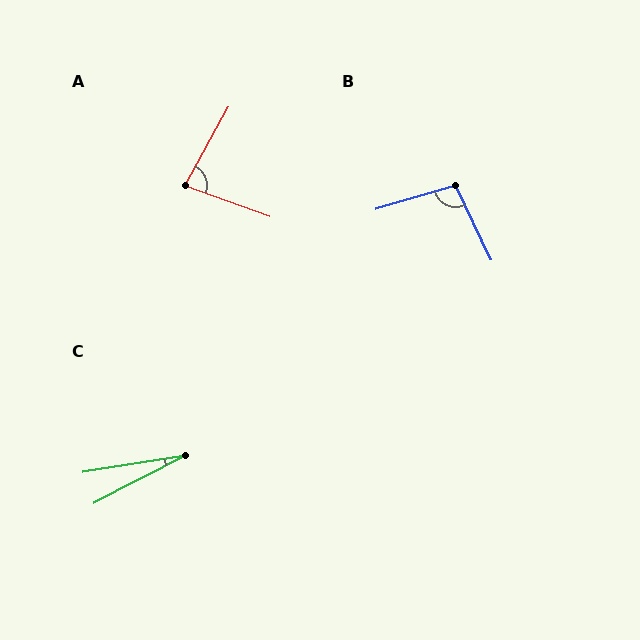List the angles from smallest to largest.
C (18°), A (81°), B (99°).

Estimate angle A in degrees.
Approximately 81 degrees.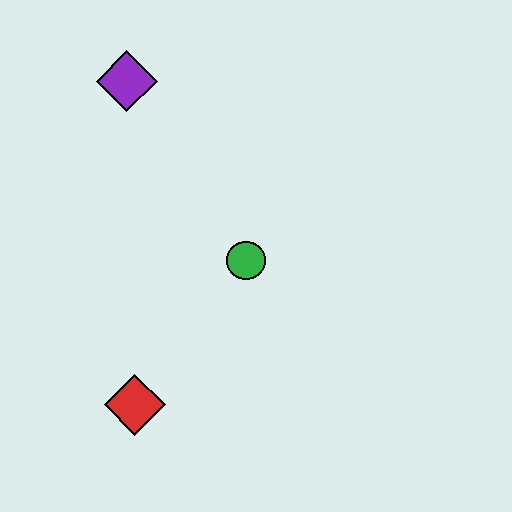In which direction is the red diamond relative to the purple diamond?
The red diamond is below the purple diamond.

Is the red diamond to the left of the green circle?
Yes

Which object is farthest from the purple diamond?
The red diamond is farthest from the purple diamond.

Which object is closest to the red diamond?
The green circle is closest to the red diamond.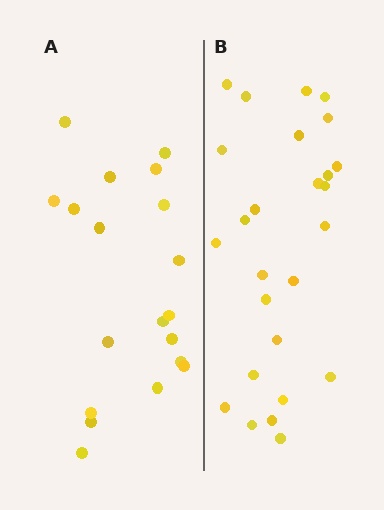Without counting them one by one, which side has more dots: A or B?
Region B (the right region) has more dots.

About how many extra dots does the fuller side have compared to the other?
Region B has roughly 8 or so more dots than region A.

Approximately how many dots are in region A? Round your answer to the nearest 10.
About 20 dots. (The exact count is 19, which rounds to 20.)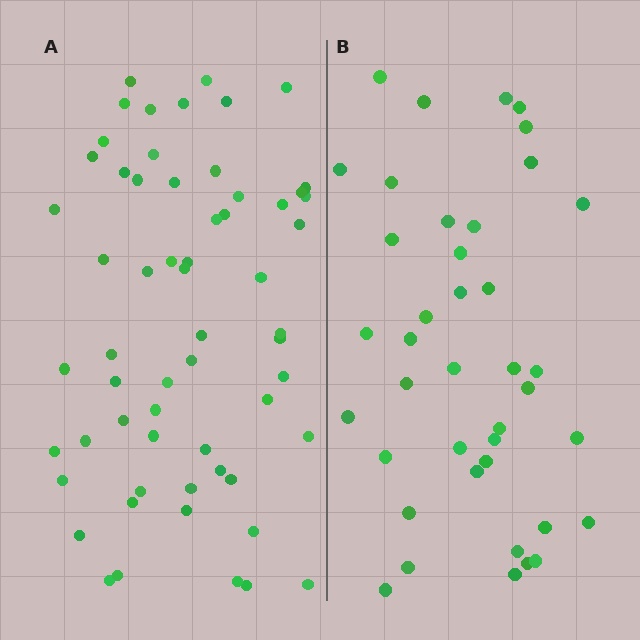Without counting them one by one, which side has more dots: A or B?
Region A (the left region) has more dots.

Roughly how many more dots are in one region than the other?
Region A has approximately 20 more dots than region B.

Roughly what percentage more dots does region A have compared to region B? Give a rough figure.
About 50% more.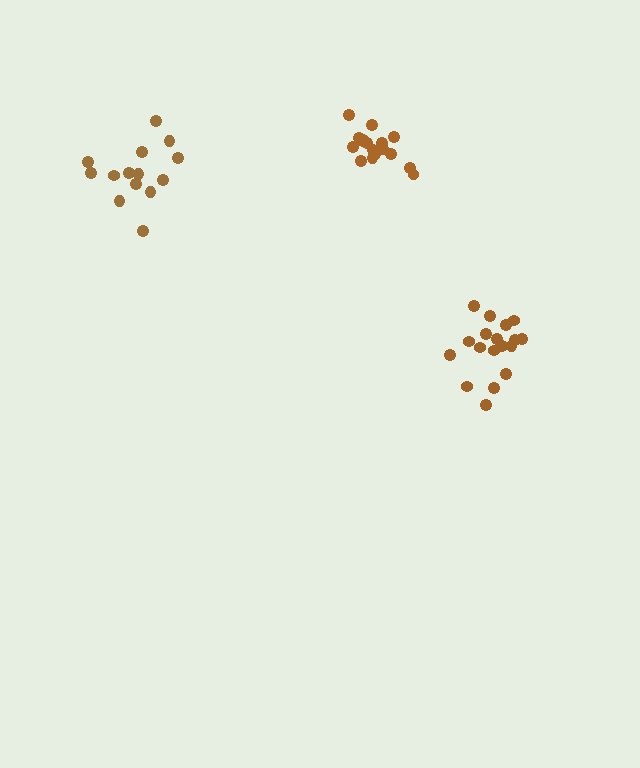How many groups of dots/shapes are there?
There are 3 groups.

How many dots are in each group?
Group 1: 14 dots, Group 2: 17 dots, Group 3: 18 dots (49 total).